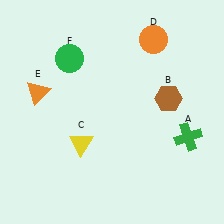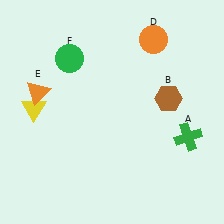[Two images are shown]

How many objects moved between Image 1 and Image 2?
1 object moved between the two images.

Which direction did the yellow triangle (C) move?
The yellow triangle (C) moved left.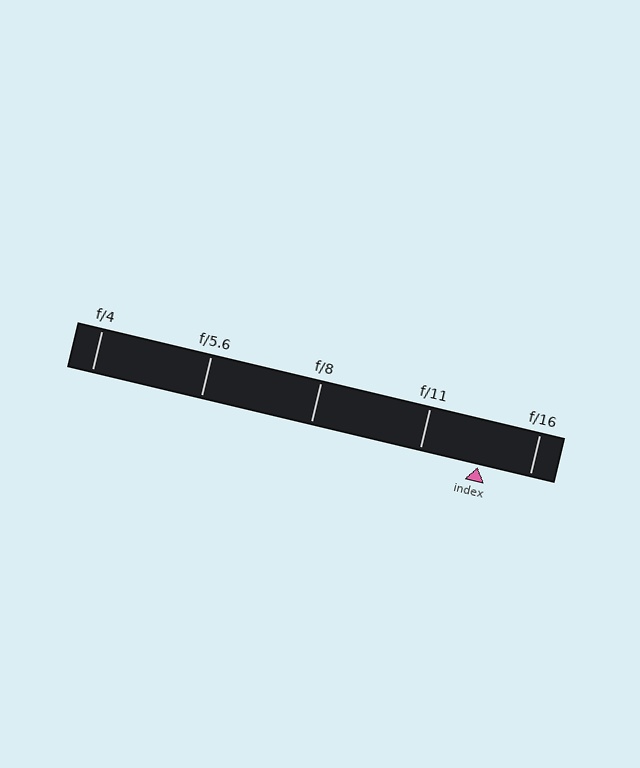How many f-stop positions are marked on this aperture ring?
There are 5 f-stop positions marked.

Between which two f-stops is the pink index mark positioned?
The index mark is between f/11 and f/16.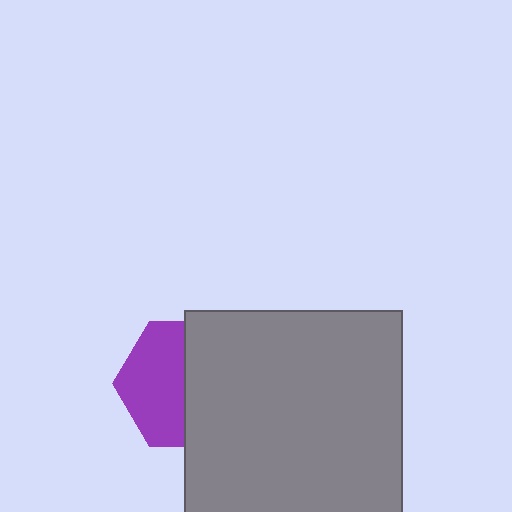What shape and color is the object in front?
The object in front is a gray rectangle.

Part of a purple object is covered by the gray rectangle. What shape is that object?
It is a hexagon.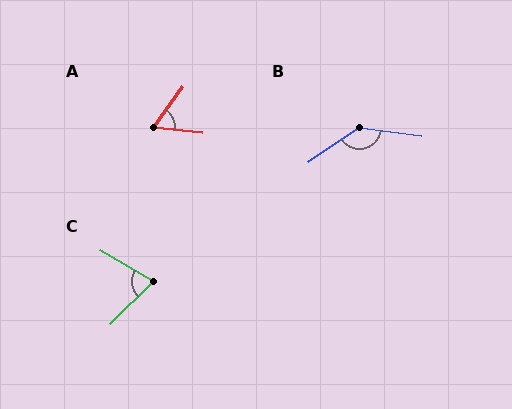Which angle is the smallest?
A, at approximately 60 degrees.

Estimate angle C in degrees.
Approximately 76 degrees.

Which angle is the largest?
B, at approximately 138 degrees.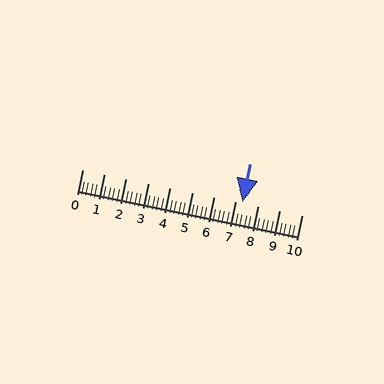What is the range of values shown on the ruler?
The ruler shows values from 0 to 10.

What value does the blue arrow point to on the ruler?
The blue arrow points to approximately 7.3.